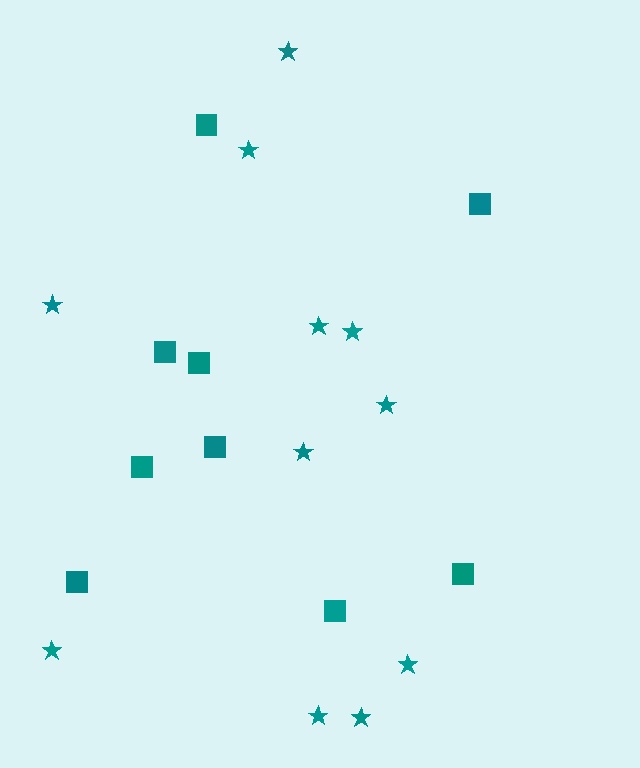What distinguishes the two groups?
There are 2 groups: one group of stars (11) and one group of squares (9).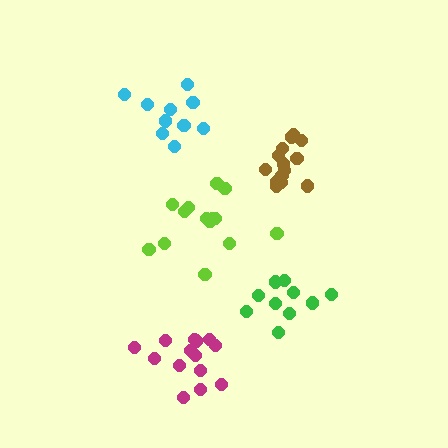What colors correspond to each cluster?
The clusters are colored: lime, green, cyan, brown, magenta.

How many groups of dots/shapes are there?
There are 5 groups.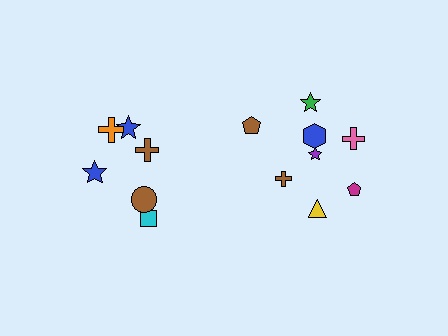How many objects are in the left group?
There are 6 objects.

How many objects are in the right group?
There are 8 objects.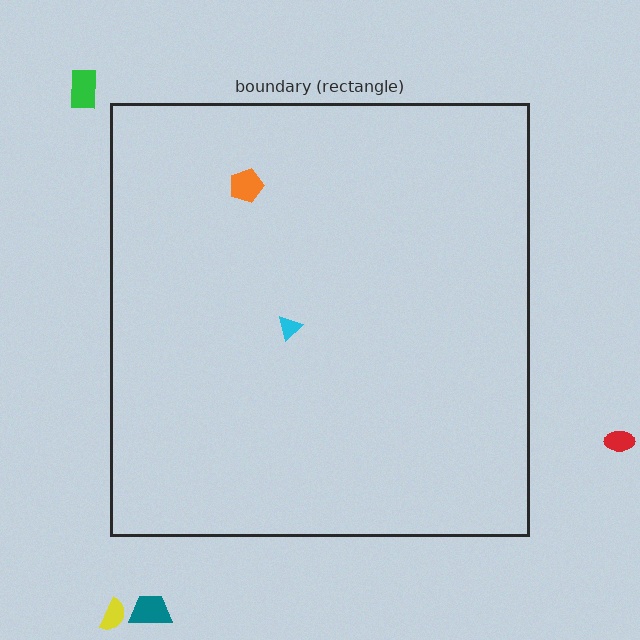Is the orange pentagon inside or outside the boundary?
Inside.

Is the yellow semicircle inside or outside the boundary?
Outside.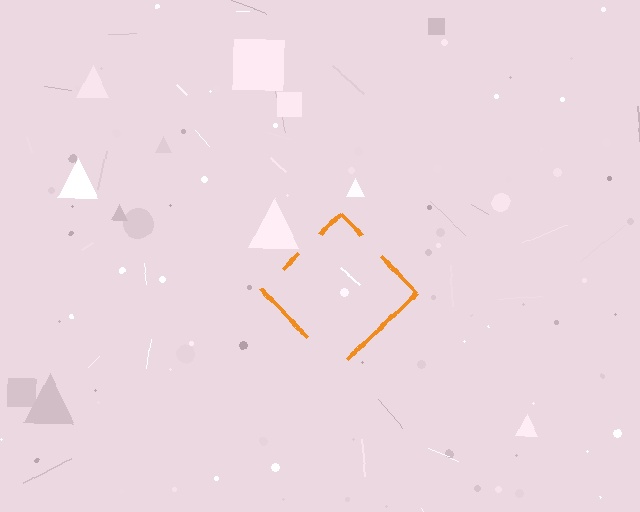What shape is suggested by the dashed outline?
The dashed outline suggests a diamond.